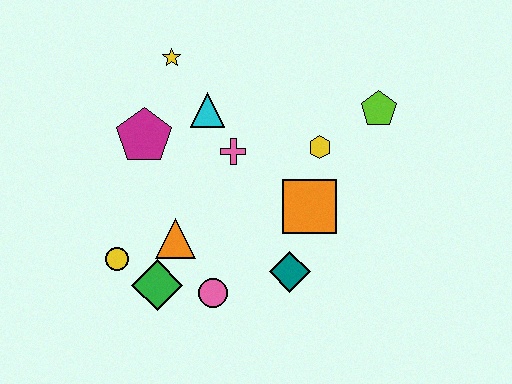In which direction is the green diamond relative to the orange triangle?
The green diamond is below the orange triangle.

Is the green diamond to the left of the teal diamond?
Yes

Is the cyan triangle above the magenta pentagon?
Yes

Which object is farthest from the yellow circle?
The lime pentagon is farthest from the yellow circle.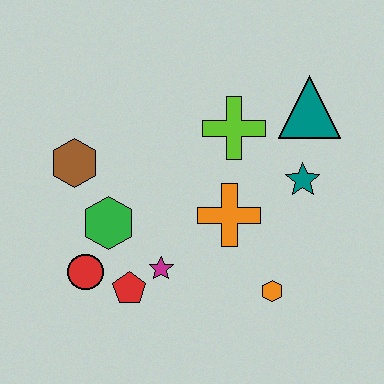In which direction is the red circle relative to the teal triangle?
The red circle is to the left of the teal triangle.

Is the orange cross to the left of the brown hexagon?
No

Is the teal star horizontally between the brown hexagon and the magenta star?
No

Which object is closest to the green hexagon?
The red circle is closest to the green hexagon.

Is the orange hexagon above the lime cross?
No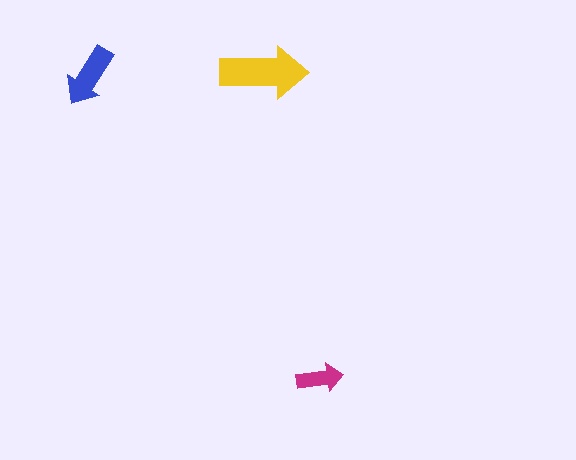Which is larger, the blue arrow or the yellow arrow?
The yellow one.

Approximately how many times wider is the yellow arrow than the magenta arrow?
About 2 times wider.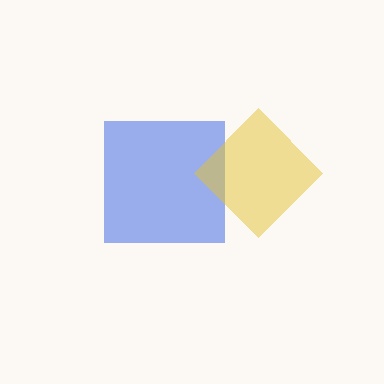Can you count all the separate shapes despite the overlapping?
Yes, there are 2 separate shapes.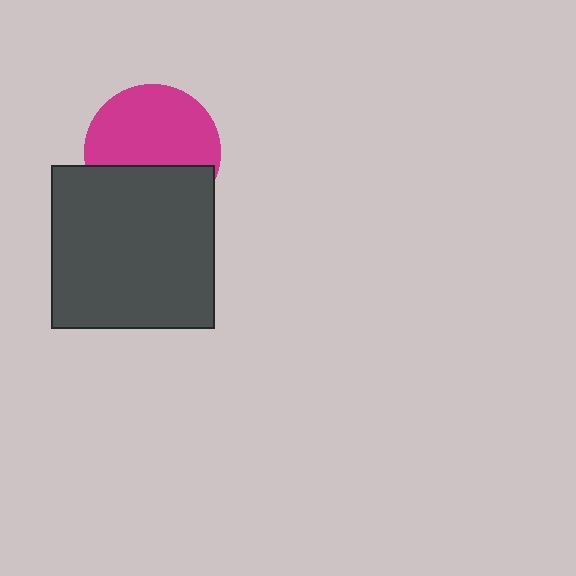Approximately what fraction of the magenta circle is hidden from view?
Roughly 38% of the magenta circle is hidden behind the dark gray square.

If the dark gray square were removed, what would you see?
You would see the complete magenta circle.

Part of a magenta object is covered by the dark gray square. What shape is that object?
It is a circle.